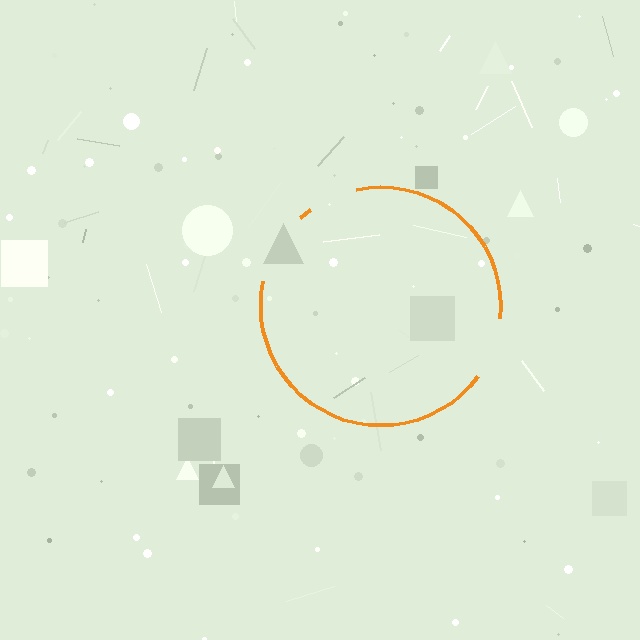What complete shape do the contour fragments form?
The contour fragments form a circle.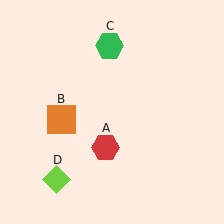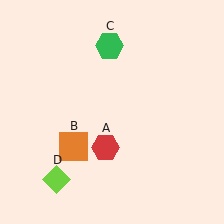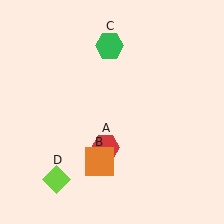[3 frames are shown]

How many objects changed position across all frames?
1 object changed position: orange square (object B).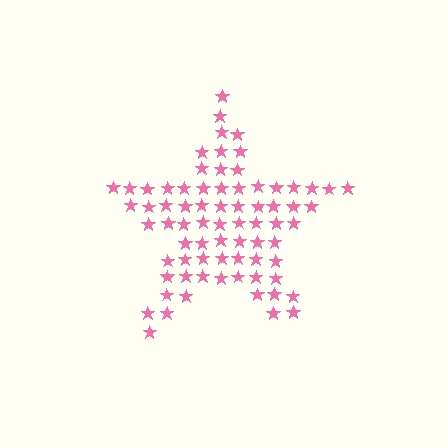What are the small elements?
The small elements are stars.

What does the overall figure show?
The overall figure shows a star.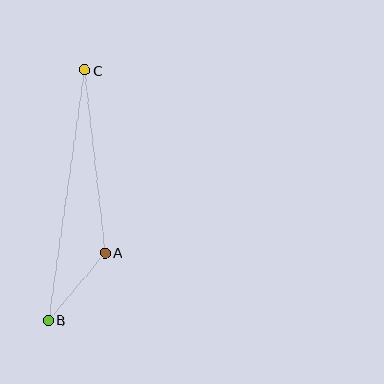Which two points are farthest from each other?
Points B and C are farthest from each other.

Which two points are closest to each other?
Points A and B are closest to each other.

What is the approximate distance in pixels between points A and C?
The distance between A and C is approximately 184 pixels.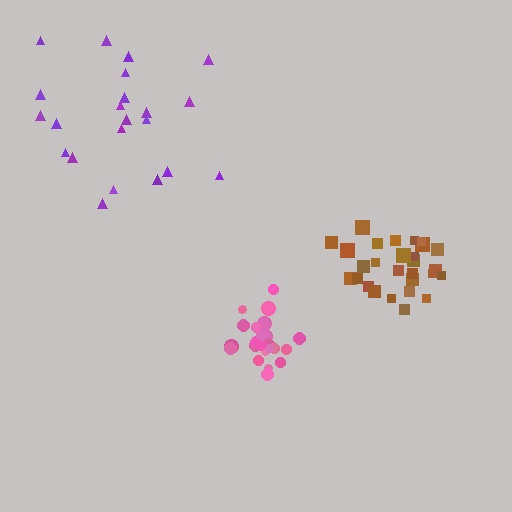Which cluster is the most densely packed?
Pink.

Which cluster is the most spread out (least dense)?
Purple.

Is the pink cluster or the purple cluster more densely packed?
Pink.